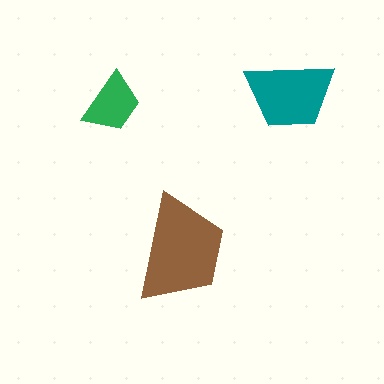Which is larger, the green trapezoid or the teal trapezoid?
The teal one.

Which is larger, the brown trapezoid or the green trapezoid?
The brown one.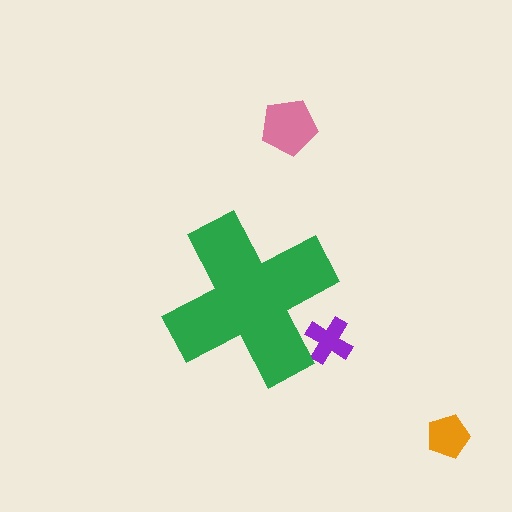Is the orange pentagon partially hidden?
No, the orange pentagon is fully visible.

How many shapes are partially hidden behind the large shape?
1 shape is partially hidden.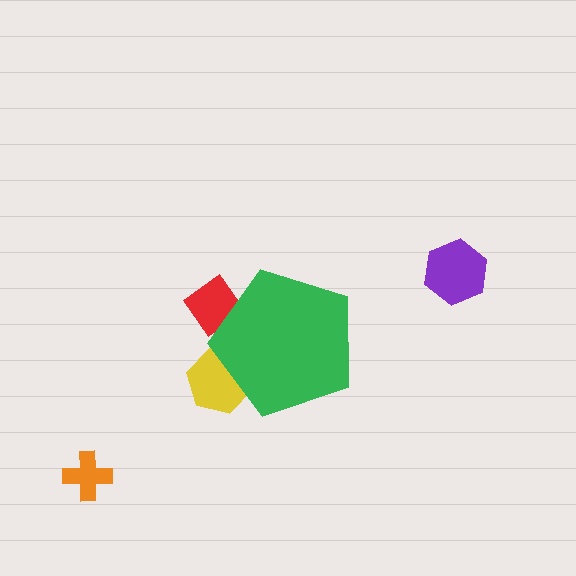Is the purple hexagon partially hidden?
No, the purple hexagon is fully visible.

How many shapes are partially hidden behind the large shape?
2 shapes are partially hidden.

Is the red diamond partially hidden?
Yes, the red diamond is partially hidden behind the green pentagon.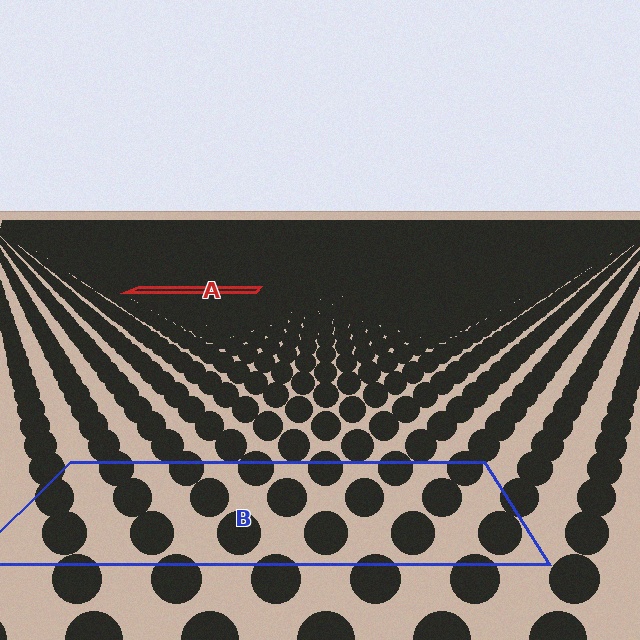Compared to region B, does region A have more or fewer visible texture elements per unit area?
Region A has more texture elements per unit area — they are packed more densely because it is farther away.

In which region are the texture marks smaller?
The texture marks are smaller in region A, because it is farther away.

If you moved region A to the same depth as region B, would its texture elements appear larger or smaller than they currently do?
They would appear larger. At a closer depth, the same texture elements are projected at a bigger on-screen size.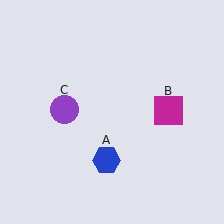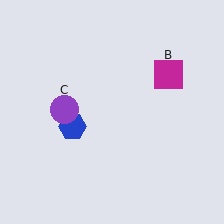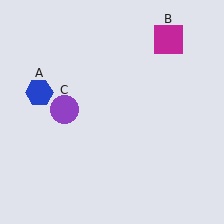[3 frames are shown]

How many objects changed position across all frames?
2 objects changed position: blue hexagon (object A), magenta square (object B).